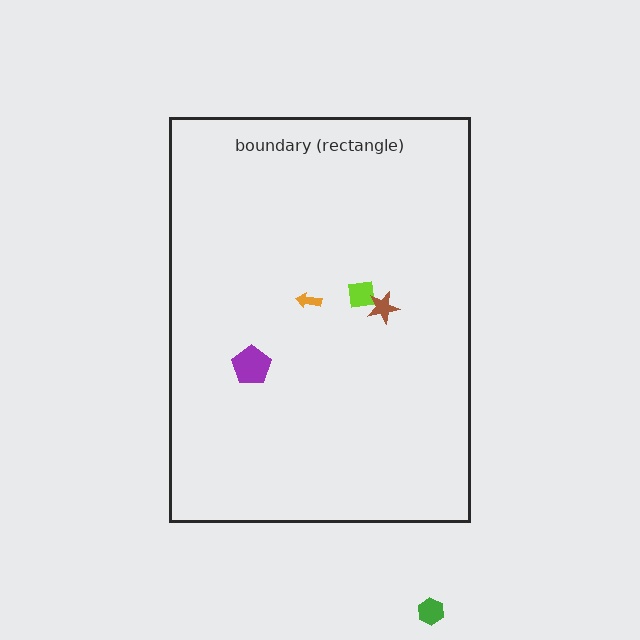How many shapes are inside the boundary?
4 inside, 1 outside.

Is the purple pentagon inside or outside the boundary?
Inside.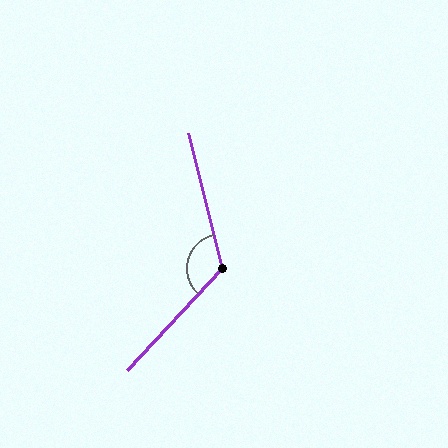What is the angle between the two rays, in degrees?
Approximately 123 degrees.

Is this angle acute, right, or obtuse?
It is obtuse.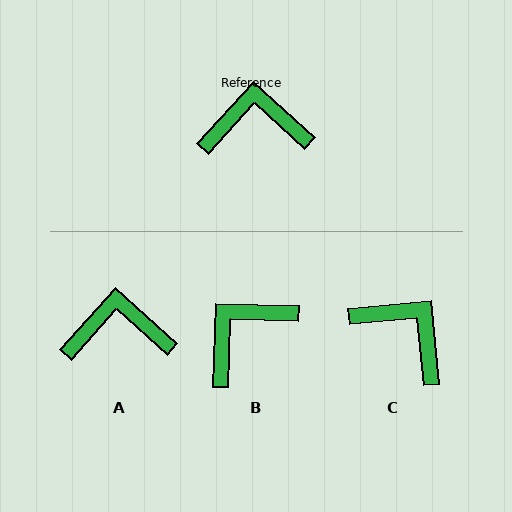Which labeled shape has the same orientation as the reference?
A.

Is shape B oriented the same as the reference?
No, it is off by about 41 degrees.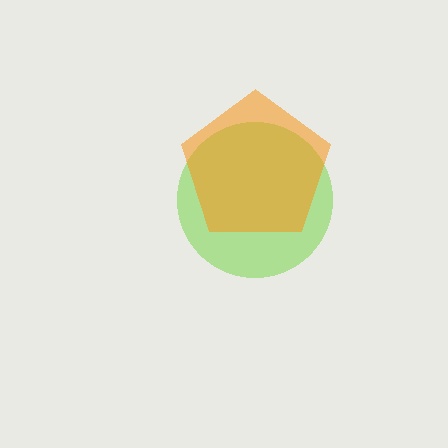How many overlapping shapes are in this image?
There are 2 overlapping shapes in the image.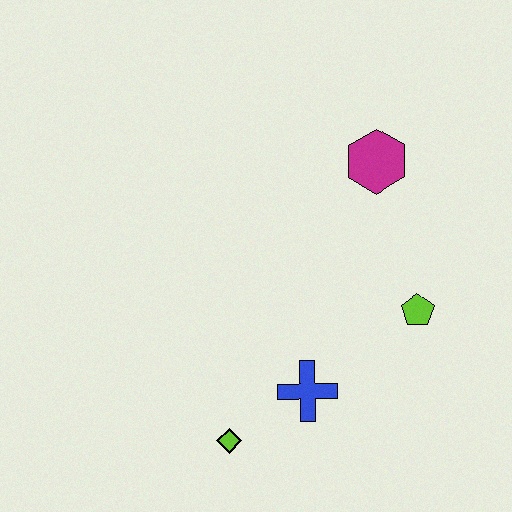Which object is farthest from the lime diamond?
The magenta hexagon is farthest from the lime diamond.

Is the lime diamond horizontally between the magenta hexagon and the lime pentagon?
No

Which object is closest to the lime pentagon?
The blue cross is closest to the lime pentagon.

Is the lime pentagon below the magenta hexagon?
Yes